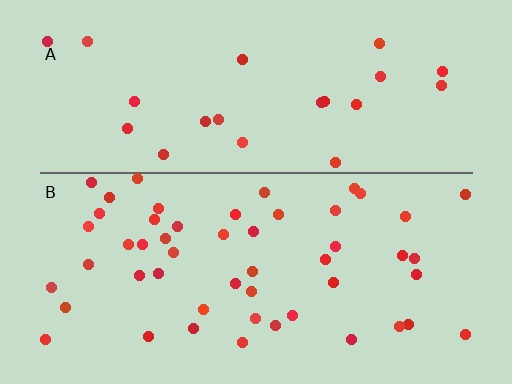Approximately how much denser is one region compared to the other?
Approximately 2.2× — region B over region A.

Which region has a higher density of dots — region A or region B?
B (the bottom).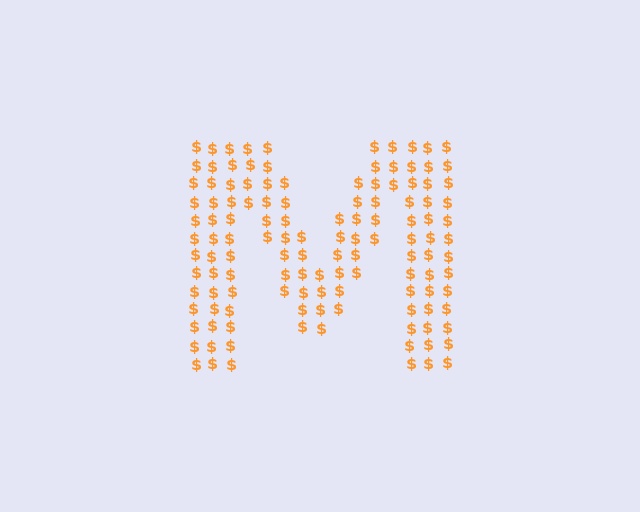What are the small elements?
The small elements are dollar signs.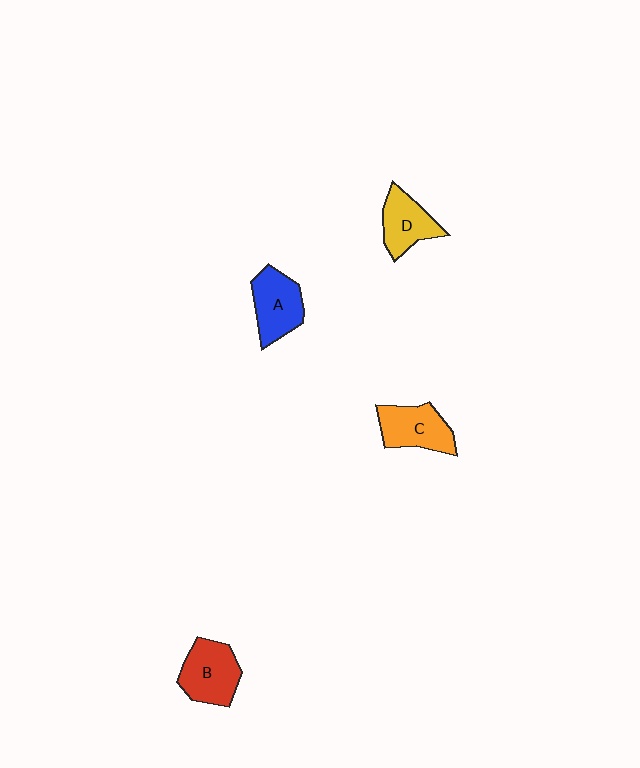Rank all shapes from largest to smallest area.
From largest to smallest: B (red), C (orange), A (blue), D (yellow).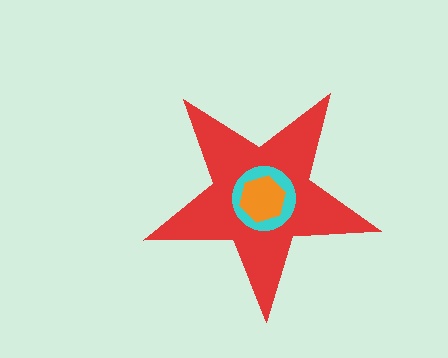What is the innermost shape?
The orange hexagon.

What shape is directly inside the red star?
The cyan circle.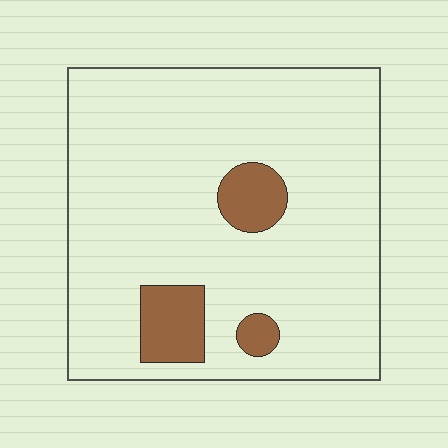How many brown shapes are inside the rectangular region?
3.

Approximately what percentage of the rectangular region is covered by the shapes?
Approximately 10%.